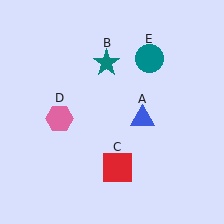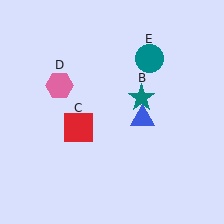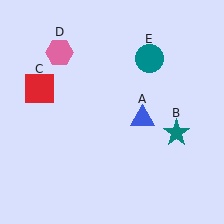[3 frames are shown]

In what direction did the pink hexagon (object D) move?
The pink hexagon (object D) moved up.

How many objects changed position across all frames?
3 objects changed position: teal star (object B), red square (object C), pink hexagon (object D).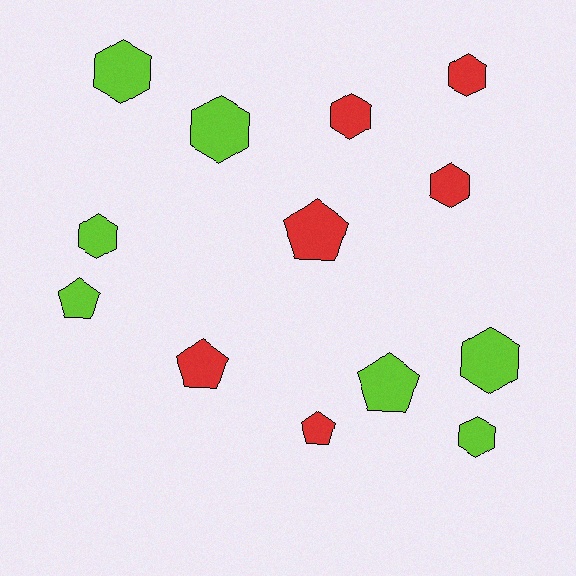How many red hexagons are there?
There are 3 red hexagons.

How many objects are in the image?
There are 13 objects.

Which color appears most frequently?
Lime, with 7 objects.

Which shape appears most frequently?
Hexagon, with 8 objects.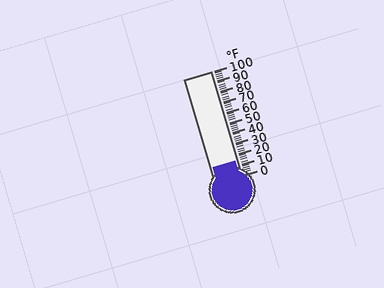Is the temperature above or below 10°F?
The temperature is above 10°F.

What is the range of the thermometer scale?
The thermometer scale ranges from 0°F to 100°F.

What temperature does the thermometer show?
The thermometer shows approximately 14°F.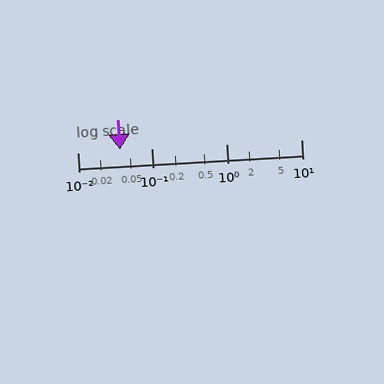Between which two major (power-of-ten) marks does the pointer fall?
The pointer is between 0.01 and 0.1.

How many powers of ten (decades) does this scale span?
The scale spans 3 decades, from 0.01 to 10.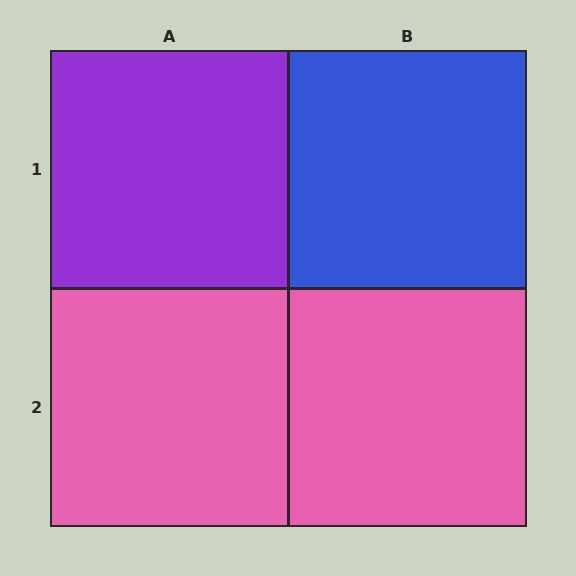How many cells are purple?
1 cell is purple.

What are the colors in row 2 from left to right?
Pink, pink.